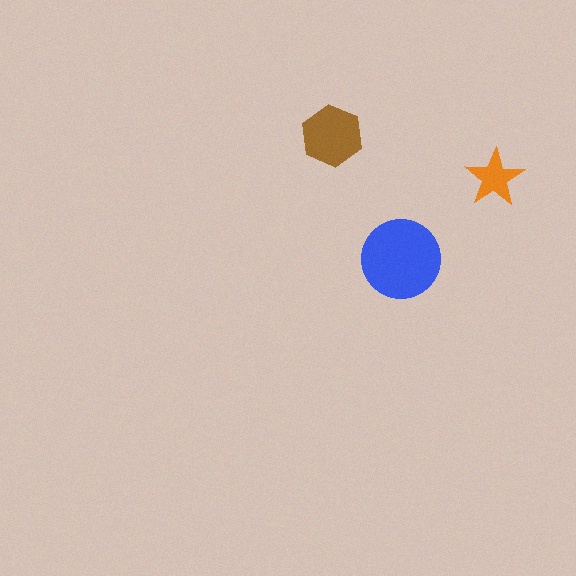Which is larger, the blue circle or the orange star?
The blue circle.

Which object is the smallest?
The orange star.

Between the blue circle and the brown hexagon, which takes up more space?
The blue circle.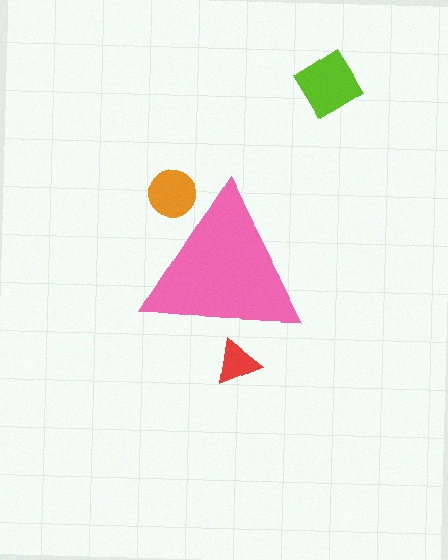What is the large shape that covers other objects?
A pink triangle.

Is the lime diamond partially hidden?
No, the lime diamond is fully visible.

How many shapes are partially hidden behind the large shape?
2 shapes are partially hidden.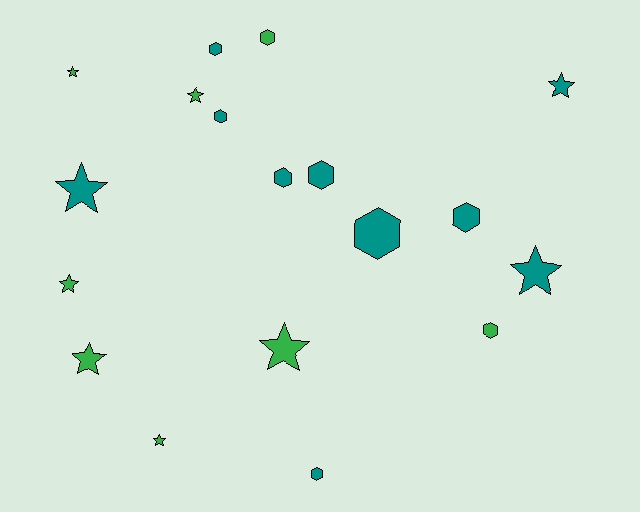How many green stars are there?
There are 6 green stars.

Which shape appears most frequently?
Star, with 9 objects.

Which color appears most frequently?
Teal, with 10 objects.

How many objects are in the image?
There are 18 objects.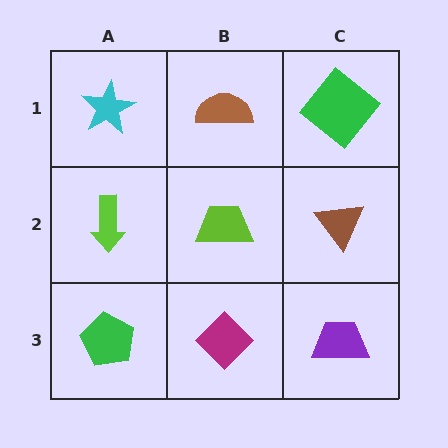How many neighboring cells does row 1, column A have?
2.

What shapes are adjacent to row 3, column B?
A lime trapezoid (row 2, column B), a green pentagon (row 3, column A), a purple trapezoid (row 3, column C).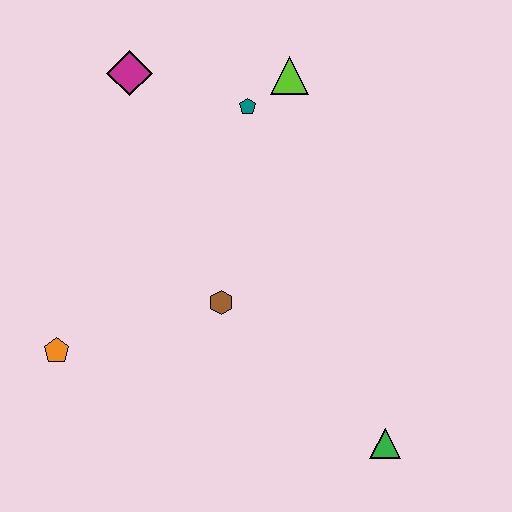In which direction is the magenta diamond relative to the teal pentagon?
The magenta diamond is to the left of the teal pentagon.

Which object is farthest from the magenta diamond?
The green triangle is farthest from the magenta diamond.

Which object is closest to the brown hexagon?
The orange pentagon is closest to the brown hexagon.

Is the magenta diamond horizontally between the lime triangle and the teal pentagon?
No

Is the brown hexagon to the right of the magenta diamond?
Yes